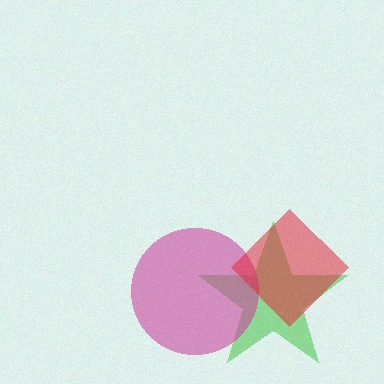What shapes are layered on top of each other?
The layered shapes are: a green star, a magenta circle, a red diamond.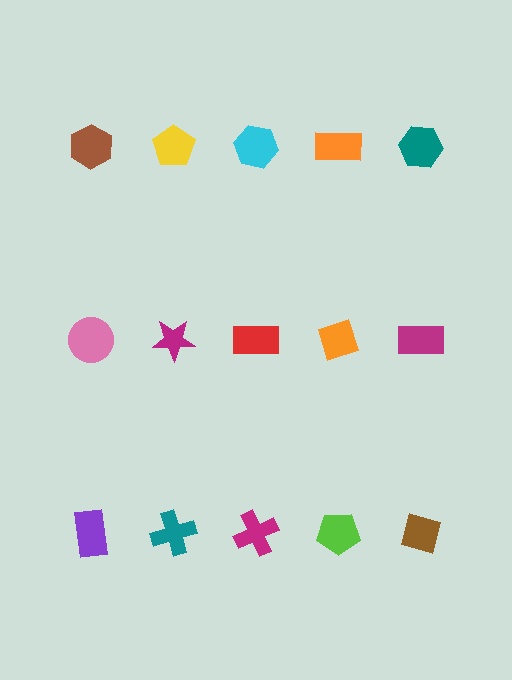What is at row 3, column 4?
A lime pentagon.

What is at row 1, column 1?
A brown hexagon.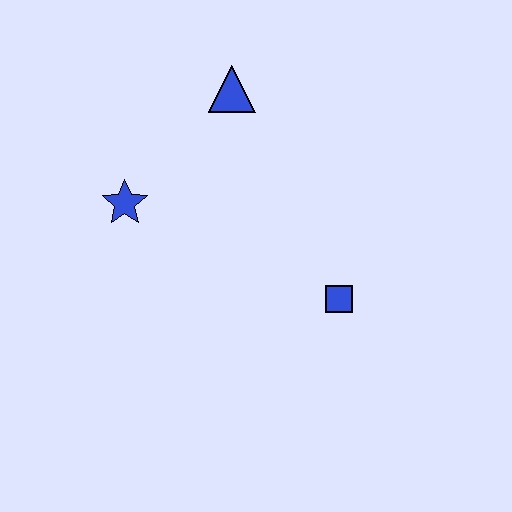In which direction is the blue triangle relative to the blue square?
The blue triangle is above the blue square.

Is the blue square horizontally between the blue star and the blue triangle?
No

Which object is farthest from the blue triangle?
The blue square is farthest from the blue triangle.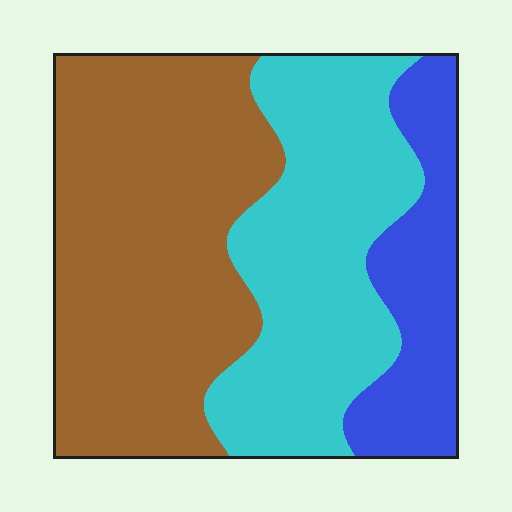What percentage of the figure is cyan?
Cyan covers 35% of the figure.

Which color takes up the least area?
Blue, at roughly 20%.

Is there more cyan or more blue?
Cyan.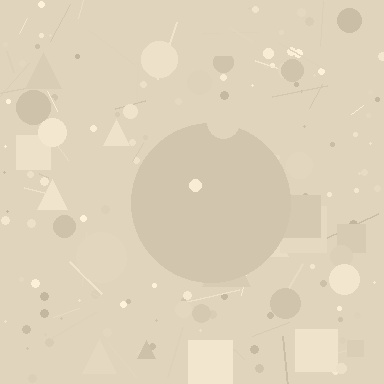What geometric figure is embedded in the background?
A circle is embedded in the background.